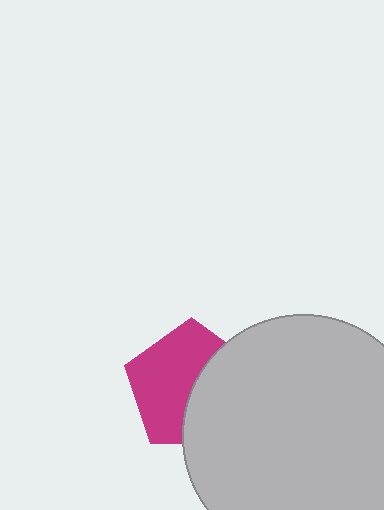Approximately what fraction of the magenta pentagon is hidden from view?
Roughly 43% of the magenta pentagon is hidden behind the light gray circle.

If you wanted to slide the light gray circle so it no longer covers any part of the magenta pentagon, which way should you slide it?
Slide it right — that is the most direct way to separate the two shapes.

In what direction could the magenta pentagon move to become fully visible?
The magenta pentagon could move left. That would shift it out from behind the light gray circle entirely.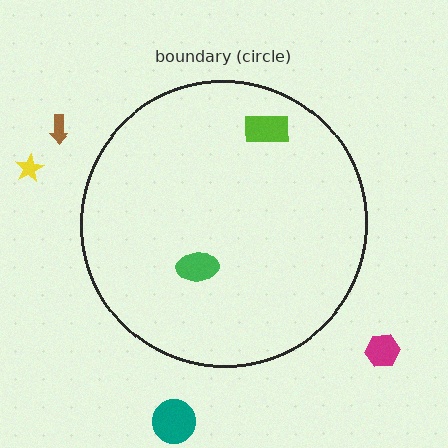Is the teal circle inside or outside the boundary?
Outside.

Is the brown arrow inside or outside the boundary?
Outside.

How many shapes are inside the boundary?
2 inside, 4 outside.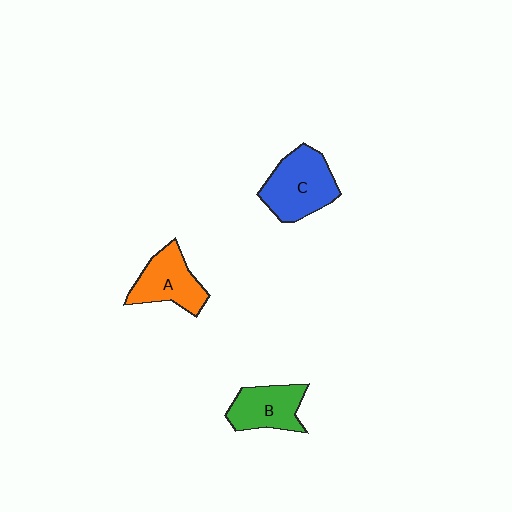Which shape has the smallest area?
Shape B (green).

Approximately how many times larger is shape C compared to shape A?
Approximately 1.2 times.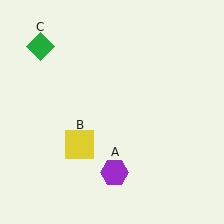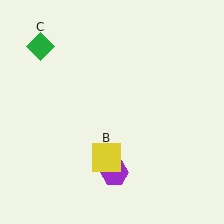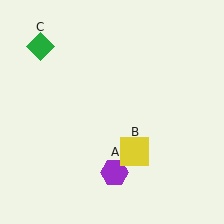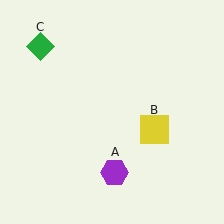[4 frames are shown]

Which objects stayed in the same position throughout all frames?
Purple hexagon (object A) and green diamond (object C) remained stationary.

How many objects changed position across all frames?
1 object changed position: yellow square (object B).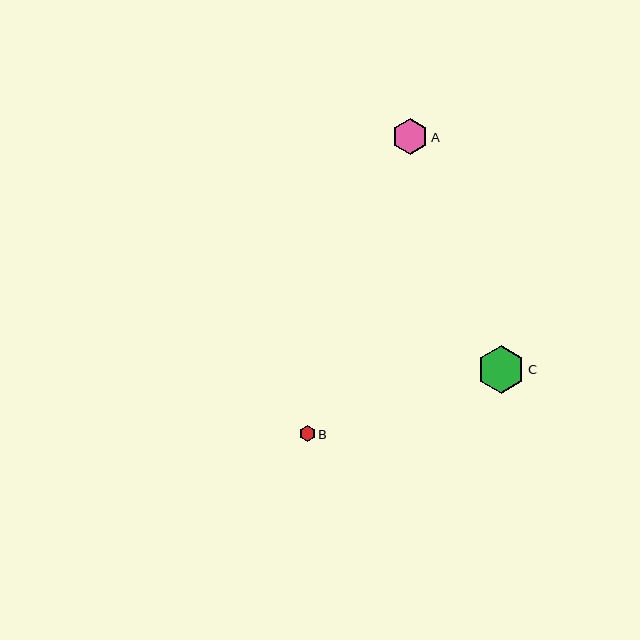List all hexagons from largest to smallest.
From largest to smallest: C, A, B.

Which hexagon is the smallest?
Hexagon B is the smallest with a size of approximately 16 pixels.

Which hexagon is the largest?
Hexagon C is the largest with a size of approximately 47 pixels.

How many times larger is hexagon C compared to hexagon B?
Hexagon C is approximately 3.0 times the size of hexagon B.